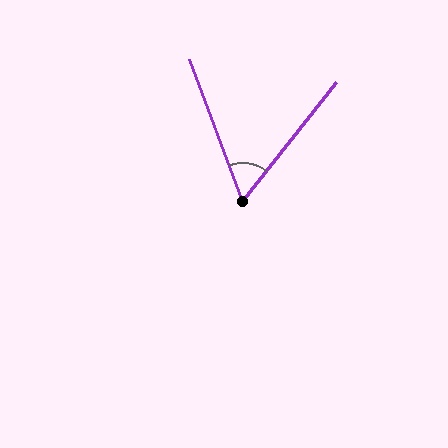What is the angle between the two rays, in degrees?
Approximately 59 degrees.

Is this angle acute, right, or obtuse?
It is acute.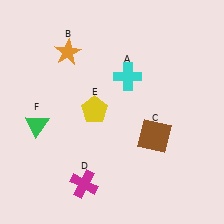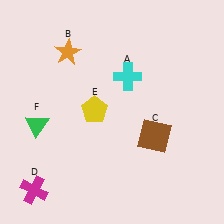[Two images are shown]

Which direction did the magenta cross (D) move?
The magenta cross (D) moved left.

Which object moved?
The magenta cross (D) moved left.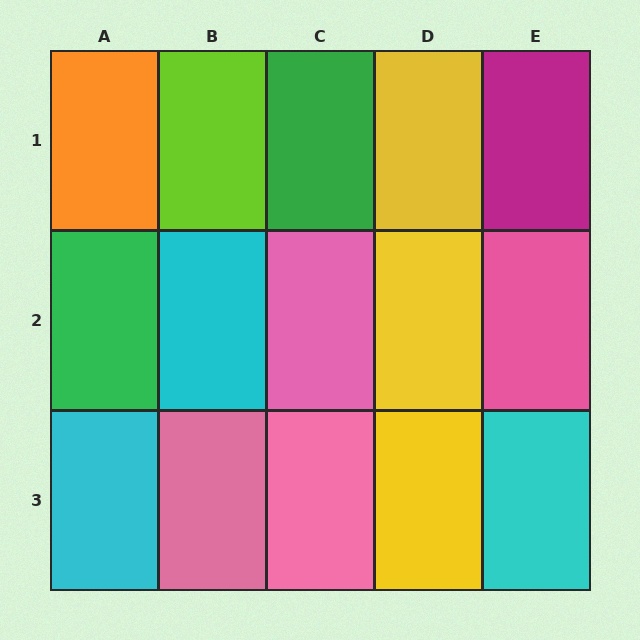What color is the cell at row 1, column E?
Magenta.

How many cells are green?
2 cells are green.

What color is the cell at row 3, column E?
Cyan.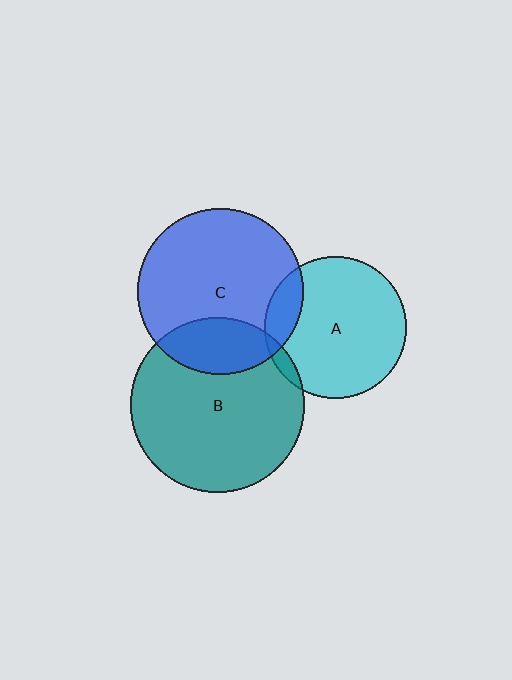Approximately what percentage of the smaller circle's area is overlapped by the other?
Approximately 5%.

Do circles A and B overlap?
Yes.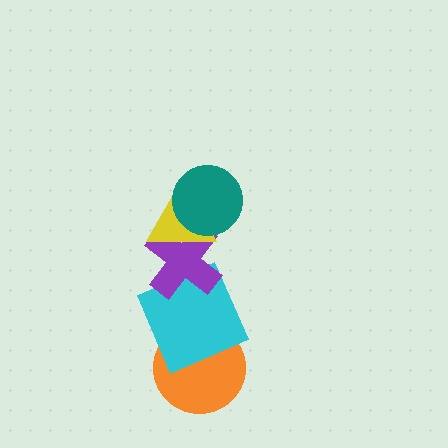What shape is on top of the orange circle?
The cyan square is on top of the orange circle.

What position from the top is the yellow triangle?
The yellow triangle is 2nd from the top.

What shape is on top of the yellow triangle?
The teal circle is on top of the yellow triangle.